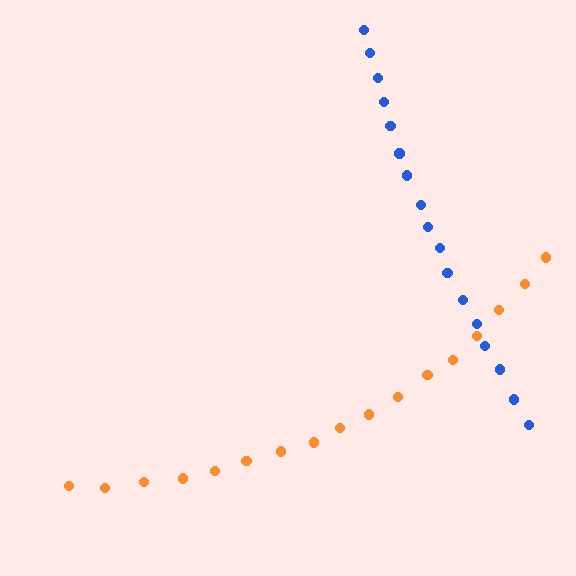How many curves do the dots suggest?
There are 2 distinct paths.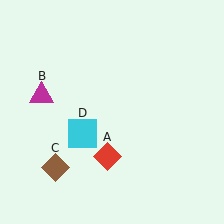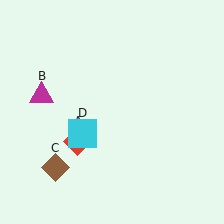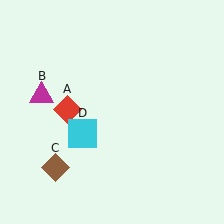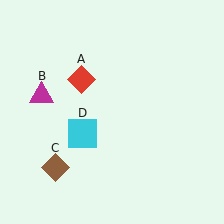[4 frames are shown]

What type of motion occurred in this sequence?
The red diamond (object A) rotated clockwise around the center of the scene.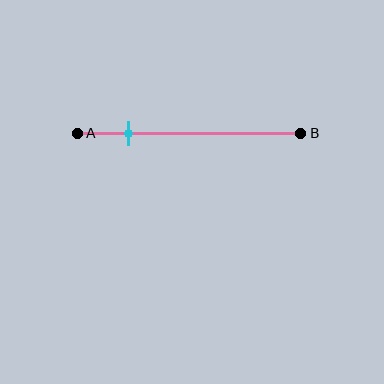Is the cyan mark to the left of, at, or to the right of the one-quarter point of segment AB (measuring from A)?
The cyan mark is approximately at the one-quarter point of segment AB.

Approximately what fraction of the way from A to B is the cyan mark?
The cyan mark is approximately 25% of the way from A to B.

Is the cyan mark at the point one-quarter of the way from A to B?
Yes, the mark is approximately at the one-quarter point.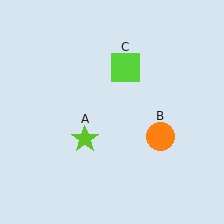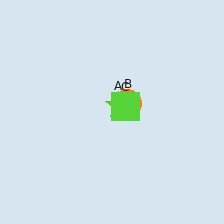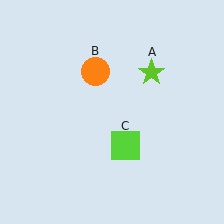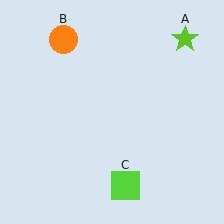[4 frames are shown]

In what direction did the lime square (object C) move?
The lime square (object C) moved down.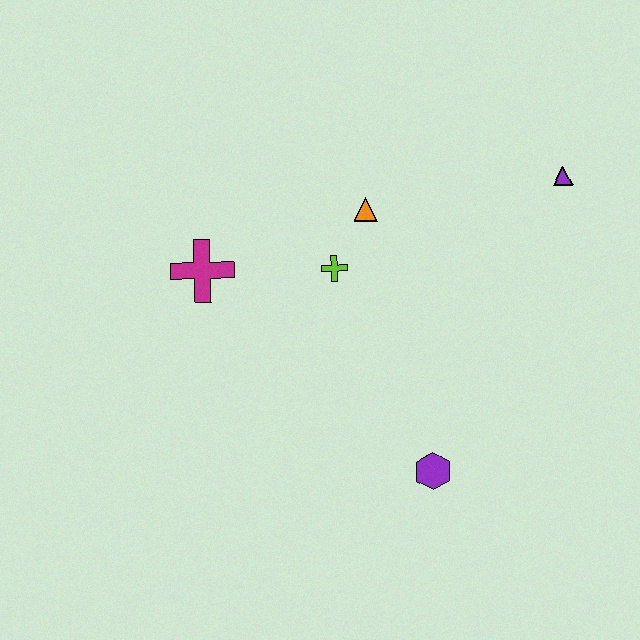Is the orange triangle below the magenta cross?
No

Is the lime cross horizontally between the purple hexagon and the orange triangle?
No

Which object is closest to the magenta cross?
The lime cross is closest to the magenta cross.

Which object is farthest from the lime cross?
The purple triangle is farthest from the lime cross.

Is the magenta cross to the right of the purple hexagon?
No